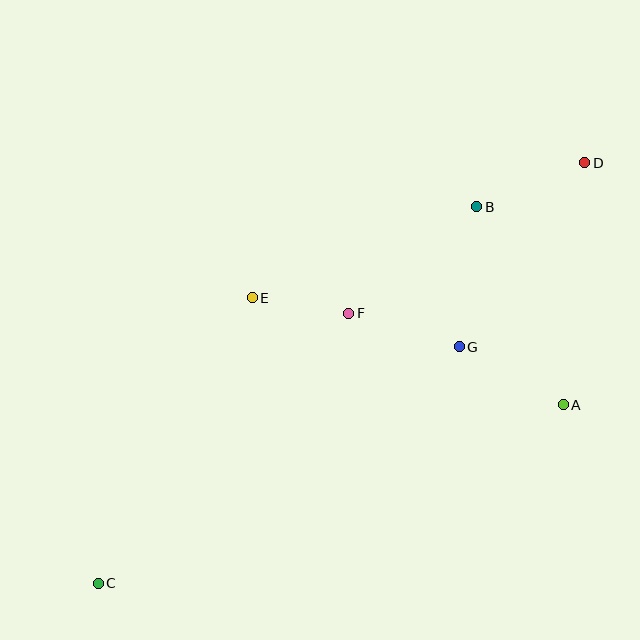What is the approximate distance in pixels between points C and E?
The distance between C and E is approximately 324 pixels.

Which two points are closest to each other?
Points E and F are closest to each other.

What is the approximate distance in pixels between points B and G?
The distance between B and G is approximately 141 pixels.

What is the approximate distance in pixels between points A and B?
The distance between A and B is approximately 216 pixels.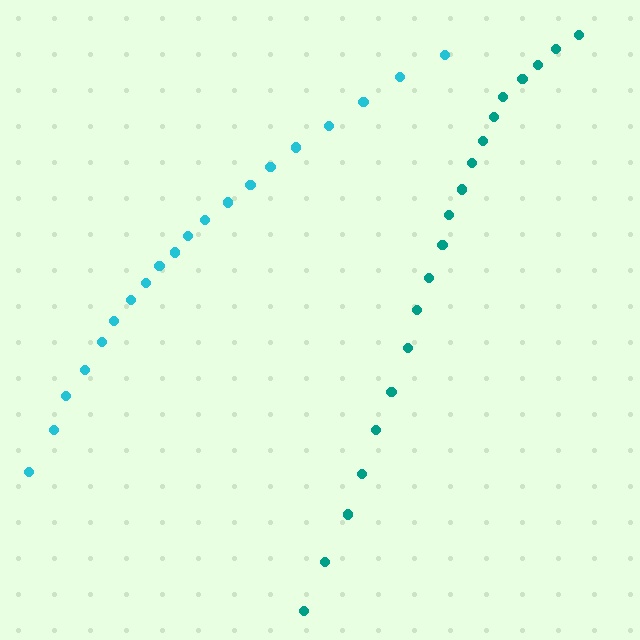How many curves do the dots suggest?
There are 2 distinct paths.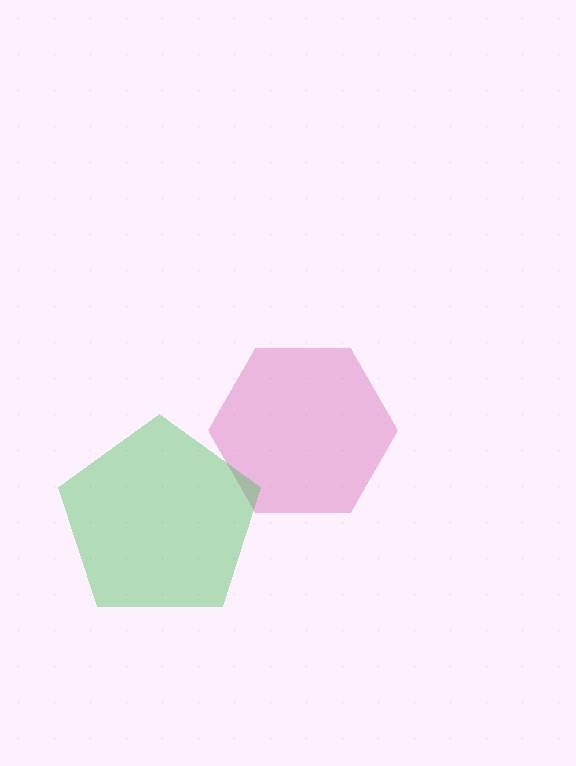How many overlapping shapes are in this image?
There are 2 overlapping shapes in the image.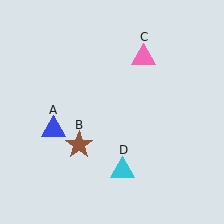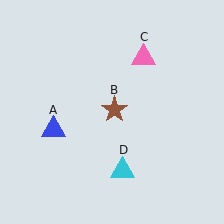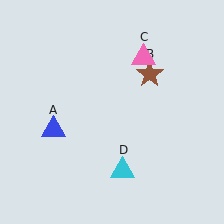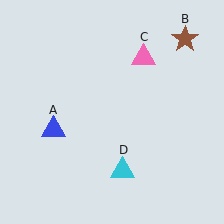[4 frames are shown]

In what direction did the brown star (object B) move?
The brown star (object B) moved up and to the right.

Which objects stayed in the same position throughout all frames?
Blue triangle (object A) and pink triangle (object C) and cyan triangle (object D) remained stationary.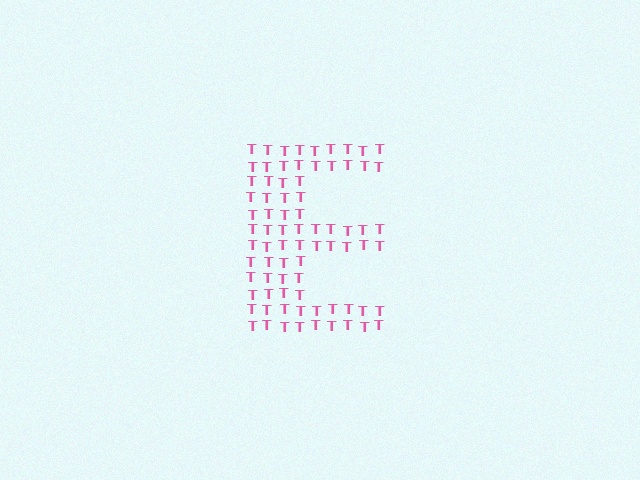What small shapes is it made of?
It is made of small letter T's.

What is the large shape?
The large shape is the letter E.